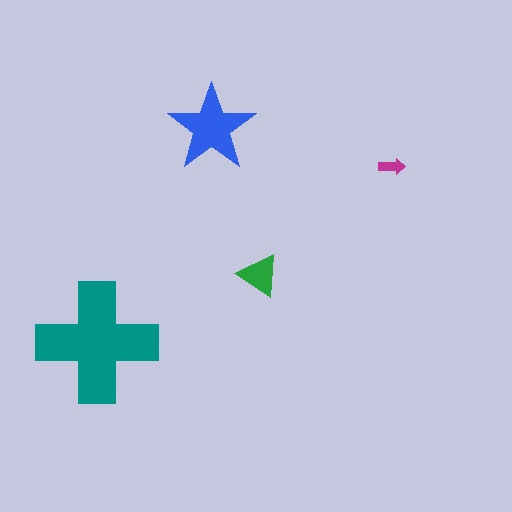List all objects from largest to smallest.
The teal cross, the blue star, the green triangle, the magenta arrow.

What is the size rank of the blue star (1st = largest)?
2nd.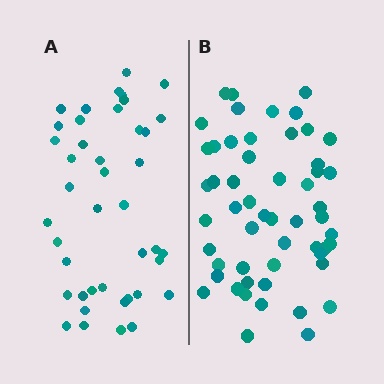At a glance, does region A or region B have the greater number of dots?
Region B (the right region) has more dots.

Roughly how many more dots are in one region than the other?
Region B has roughly 12 or so more dots than region A.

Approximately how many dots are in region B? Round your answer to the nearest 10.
About 50 dots. (The exact count is 54, which rounds to 50.)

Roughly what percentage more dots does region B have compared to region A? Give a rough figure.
About 30% more.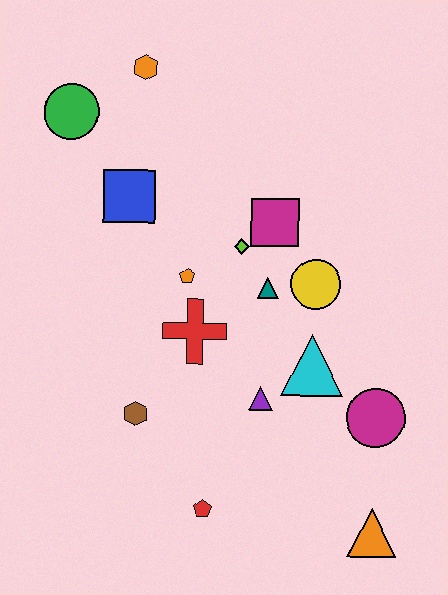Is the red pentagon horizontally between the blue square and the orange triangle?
Yes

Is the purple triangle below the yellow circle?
Yes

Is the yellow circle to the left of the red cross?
No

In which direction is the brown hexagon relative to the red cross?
The brown hexagon is below the red cross.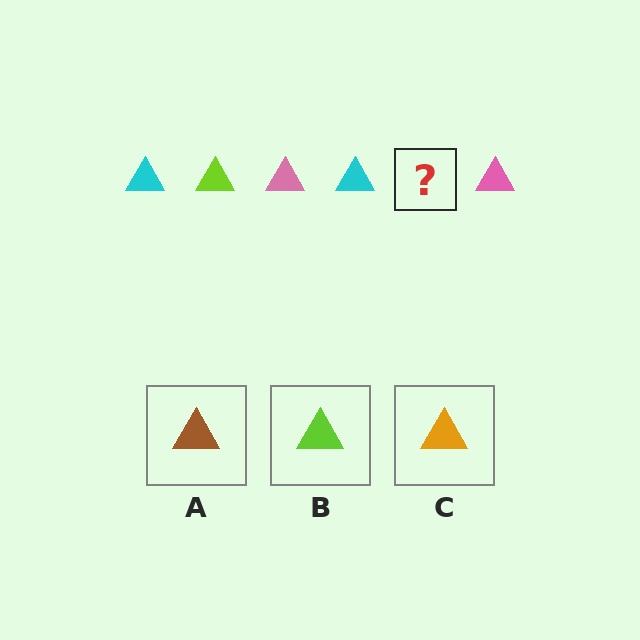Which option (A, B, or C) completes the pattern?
B.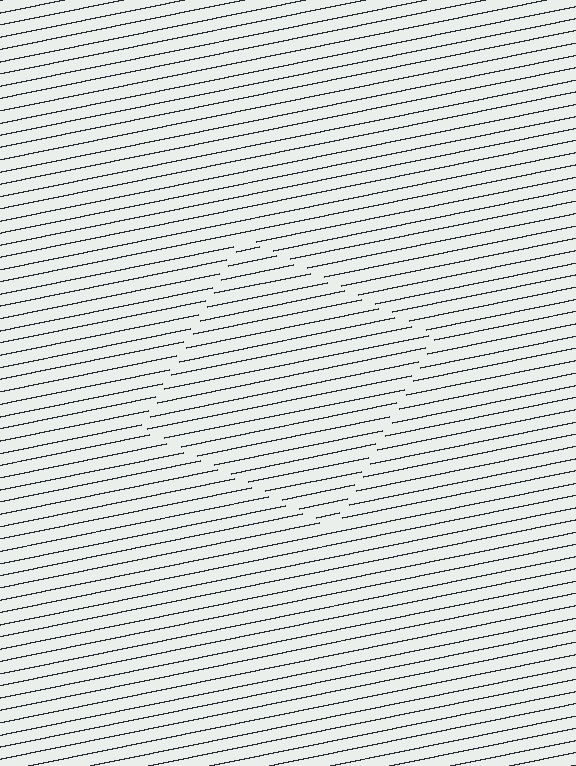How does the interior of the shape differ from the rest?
The interior of the shape contains the same grating, shifted by half a period — the contour is defined by the phase discontinuity where line-ends from the inner and outer gratings abut.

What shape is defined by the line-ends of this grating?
An illusory square. The interior of the shape contains the same grating, shifted by half a period — the contour is defined by the phase discontinuity where line-ends from the inner and outer gratings abut.